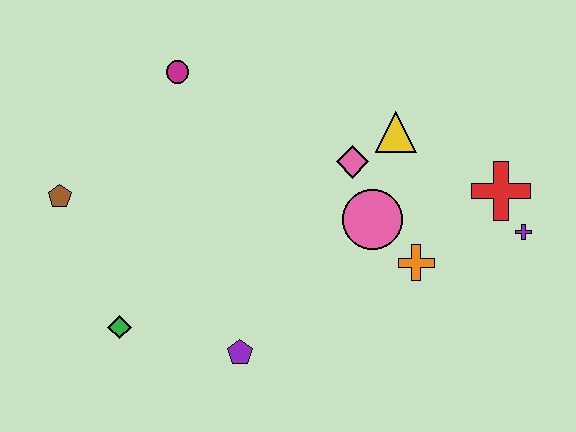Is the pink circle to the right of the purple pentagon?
Yes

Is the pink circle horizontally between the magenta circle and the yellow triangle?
Yes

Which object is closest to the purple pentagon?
The green diamond is closest to the purple pentagon.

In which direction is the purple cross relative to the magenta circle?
The purple cross is to the right of the magenta circle.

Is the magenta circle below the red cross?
No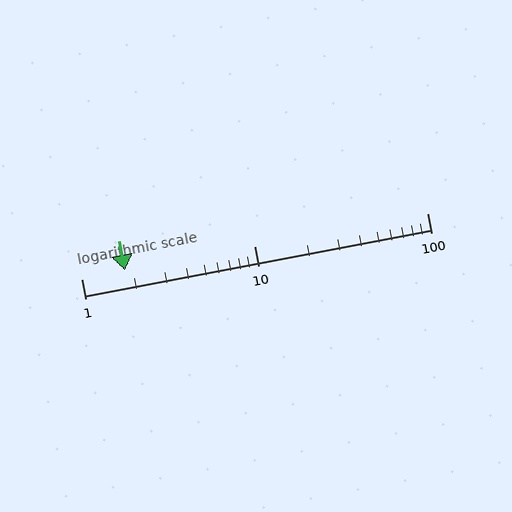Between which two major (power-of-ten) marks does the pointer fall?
The pointer is between 1 and 10.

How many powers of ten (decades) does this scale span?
The scale spans 2 decades, from 1 to 100.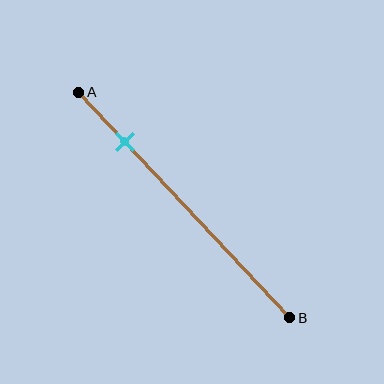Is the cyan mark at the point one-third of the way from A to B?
No, the mark is at about 20% from A, not at the 33% one-third point.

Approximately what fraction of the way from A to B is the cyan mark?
The cyan mark is approximately 20% of the way from A to B.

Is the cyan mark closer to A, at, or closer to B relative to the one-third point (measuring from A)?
The cyan mark is closer to point A than the one-third point of segment AB.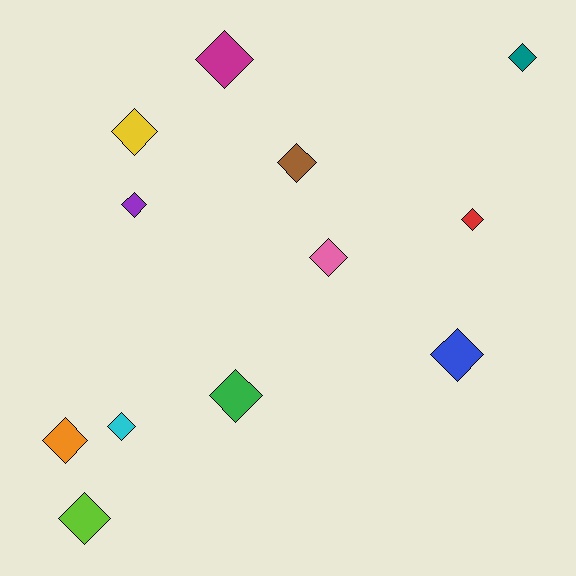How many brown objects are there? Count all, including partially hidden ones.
There is 1 brown object.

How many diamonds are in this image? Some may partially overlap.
There are 12 diamonds.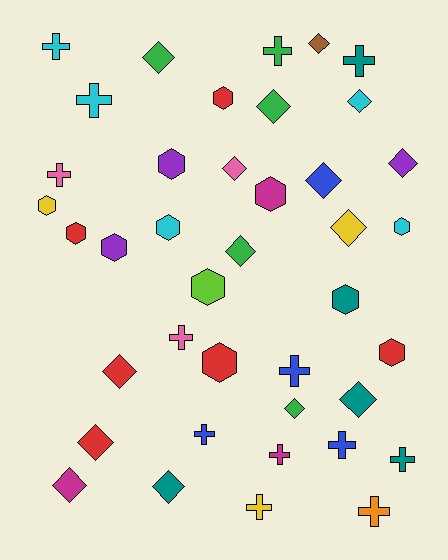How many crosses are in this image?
There are 13 crosses.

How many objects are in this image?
There are 40 objects.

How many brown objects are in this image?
There is 1 brown object.